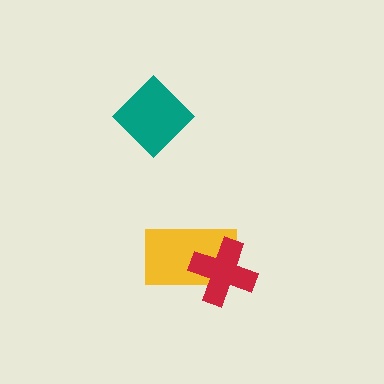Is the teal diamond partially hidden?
No, no other shape covers it.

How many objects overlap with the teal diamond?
0 objects overlap with the teal diamond.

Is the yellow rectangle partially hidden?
Yes, it is partially covered by another shape.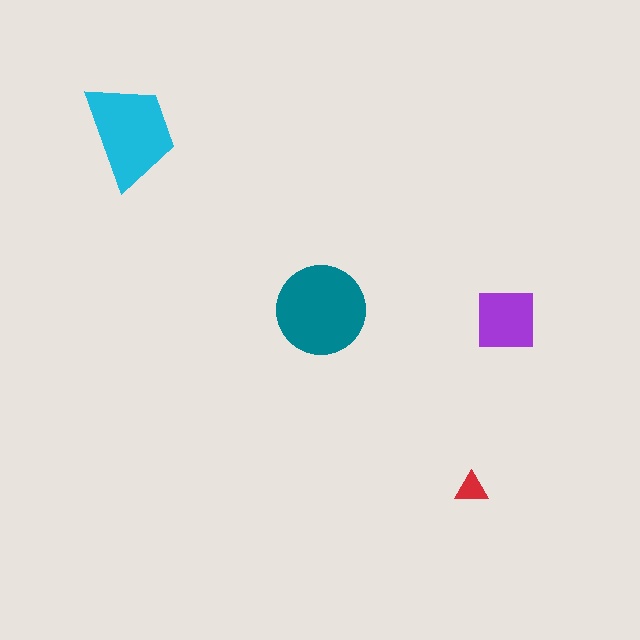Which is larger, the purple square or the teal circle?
The teal circle.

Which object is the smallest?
The red triangle.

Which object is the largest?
The teal circle.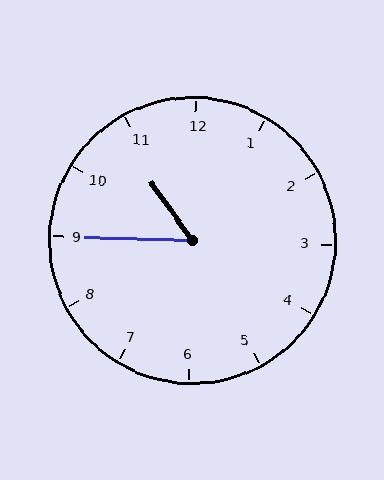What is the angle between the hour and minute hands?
Approximately 52 degrees.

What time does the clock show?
10:45.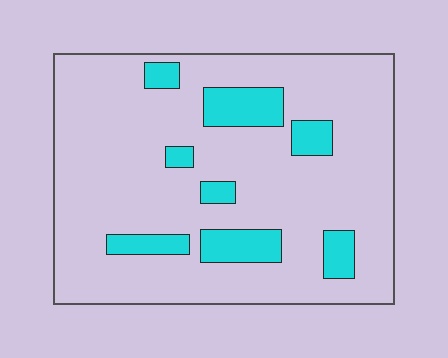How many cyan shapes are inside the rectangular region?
8.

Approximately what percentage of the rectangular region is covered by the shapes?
Approximately 15%.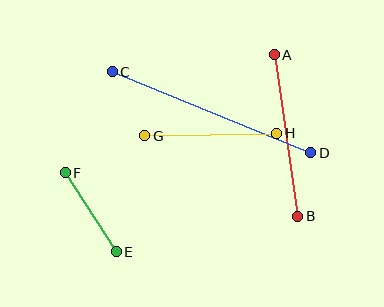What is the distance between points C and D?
The distance is approximately 214 pixels.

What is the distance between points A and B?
The distance is approximately 164 pixels.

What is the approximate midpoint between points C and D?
The midpoint is at approximately (211, 112) pixels.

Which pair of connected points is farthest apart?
Points C and D are farthest apart.